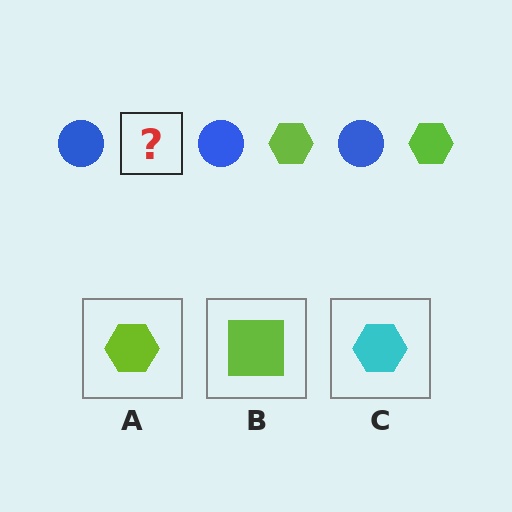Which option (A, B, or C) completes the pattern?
A.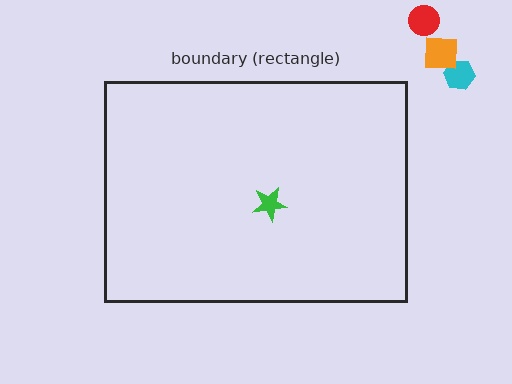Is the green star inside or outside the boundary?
Inside.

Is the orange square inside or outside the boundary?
Outside.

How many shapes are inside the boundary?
1 inside, 3 outside.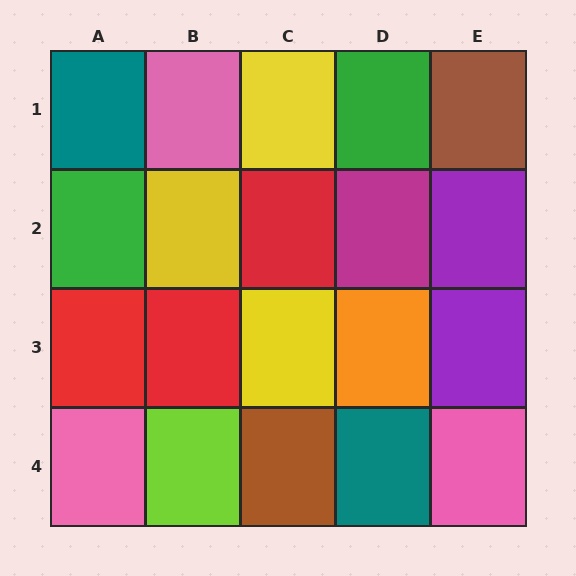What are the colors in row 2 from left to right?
Green, yellow, red, magenta, purple.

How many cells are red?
3 cells are red.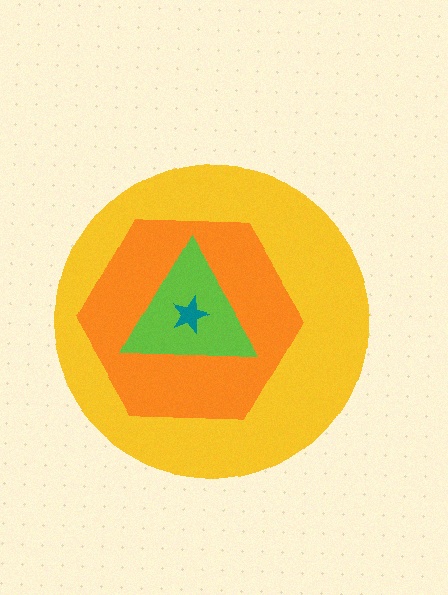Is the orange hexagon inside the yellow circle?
Yes.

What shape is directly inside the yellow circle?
The orange hexagon.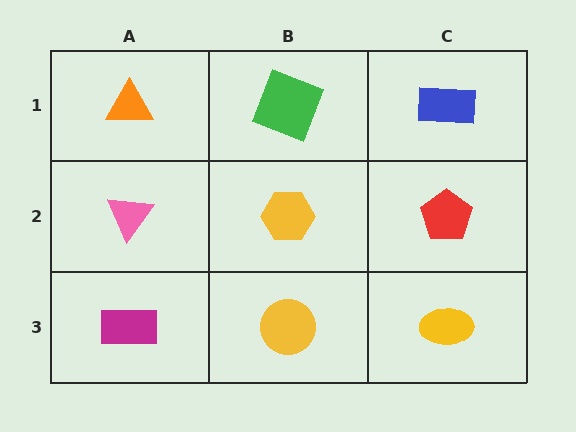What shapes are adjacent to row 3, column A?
A pink triangle (row 2, column A), a yellow circle (row 3, column B).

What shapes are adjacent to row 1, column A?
A pink triangle (row 2, column A), a green square (row 1, column B).